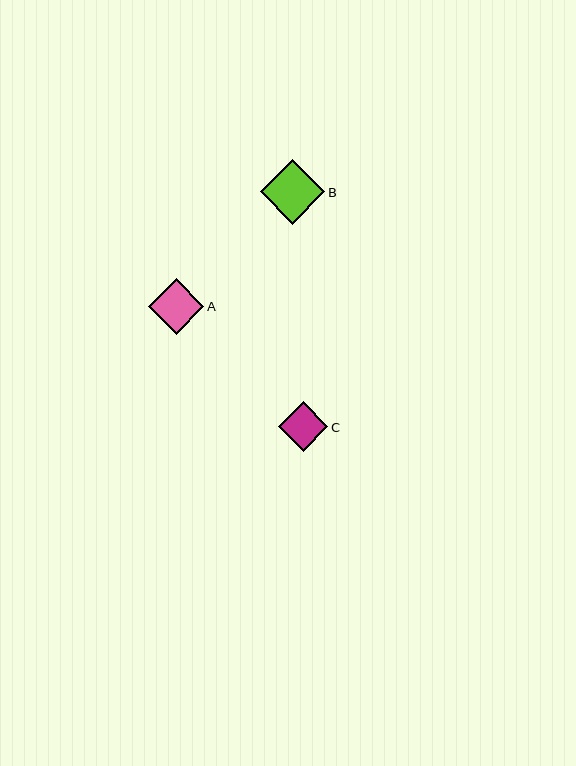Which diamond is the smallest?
Diamond C is the smallest with a size of approximately 49 pixels.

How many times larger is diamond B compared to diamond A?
Diamond B is approximately 1.2 times the size of diamond A.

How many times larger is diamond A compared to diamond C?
Diamond A is approximately 1.1 times the size of diamond C.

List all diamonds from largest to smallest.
From largest to smallest: B, A, C.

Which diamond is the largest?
Diamond B is the largest with a size of approximately 65 pixels.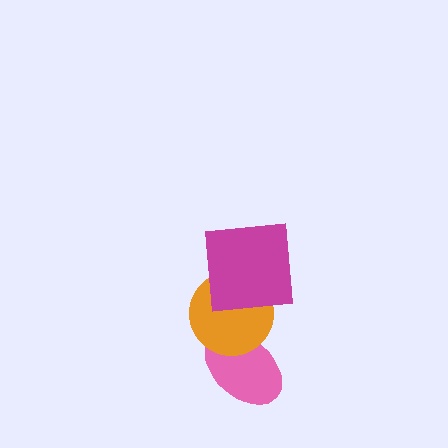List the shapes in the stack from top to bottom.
From top to bottom: the magenta square, the orange circle, the pink ellipse.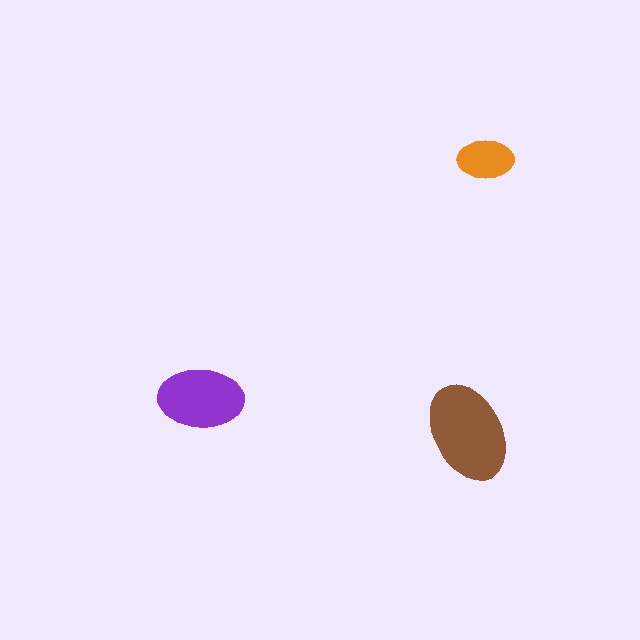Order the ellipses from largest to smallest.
the brown one, the purple one, the orange one.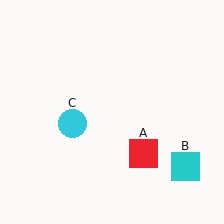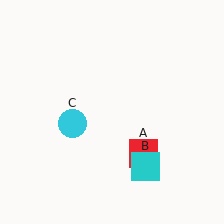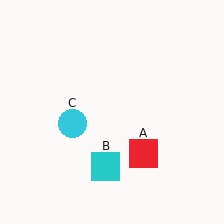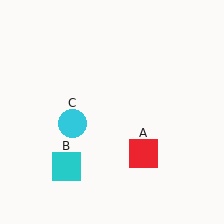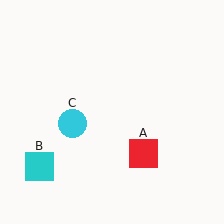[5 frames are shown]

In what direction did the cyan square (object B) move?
The cyan square (object B) moved left.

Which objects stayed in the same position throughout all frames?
Red square (object A) and cyan circle (object C) remained stationary.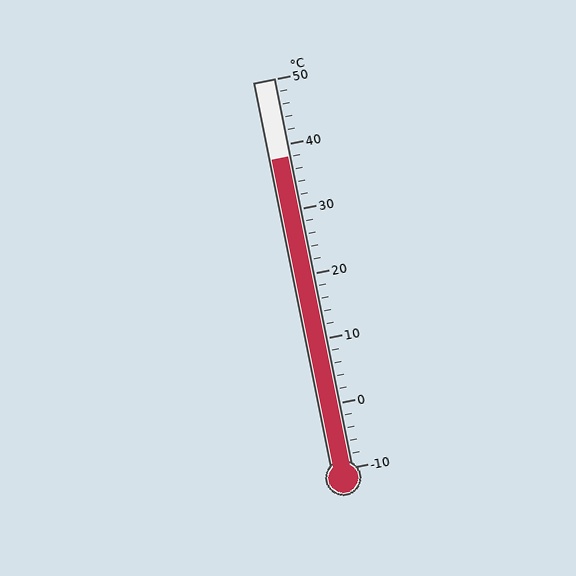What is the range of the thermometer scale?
The thermometer scale ranges from -10°C to 50°C.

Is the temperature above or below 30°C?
The temperature is above 30°C.